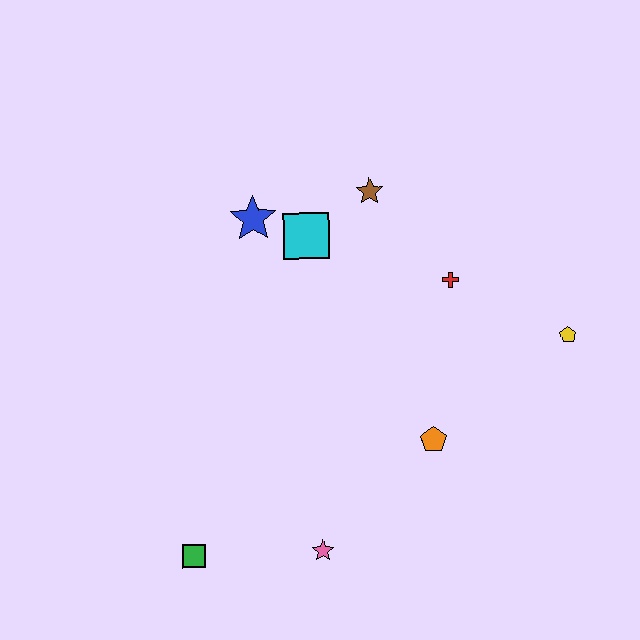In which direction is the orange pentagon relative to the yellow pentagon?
The orange pentagon is to the left of the yellow pentagon.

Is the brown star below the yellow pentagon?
No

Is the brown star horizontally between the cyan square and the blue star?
No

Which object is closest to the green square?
The pink star is closest to the green square.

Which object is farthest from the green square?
The yellow pentagon is farthest from the green square.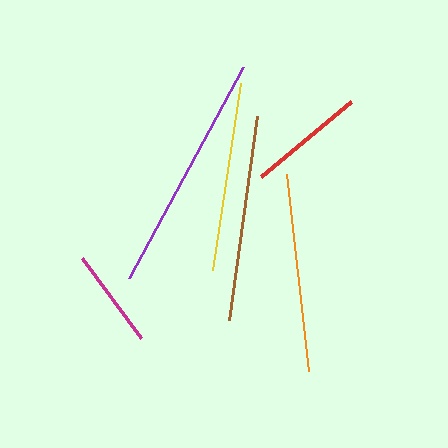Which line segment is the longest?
The purple line is the longest at approximately 239 pixels.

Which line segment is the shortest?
The magenta line is the shortest at approximately 99 pixels.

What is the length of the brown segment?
The brown segment is approximately 206 pixels long.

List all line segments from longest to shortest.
From longest to shortest: purple, brown, orange, yellow, red, magenta.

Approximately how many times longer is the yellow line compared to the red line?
The yellow line is approximately 1.6 times the length of the red line.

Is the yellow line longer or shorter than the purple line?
The purple line is longer than the yellow line.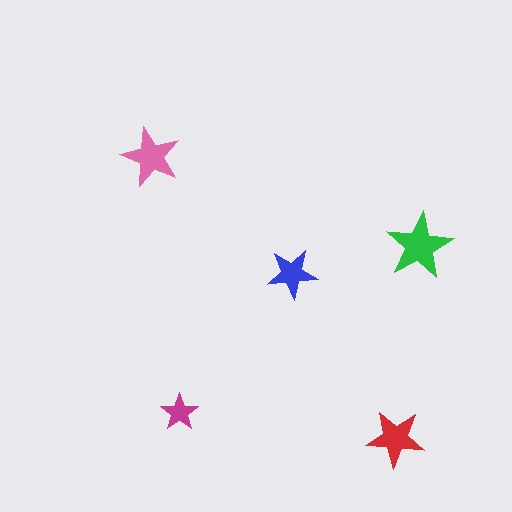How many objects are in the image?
There are 5 objects in the image.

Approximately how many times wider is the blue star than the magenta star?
About 1.5 times wider.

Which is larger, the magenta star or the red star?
The red one.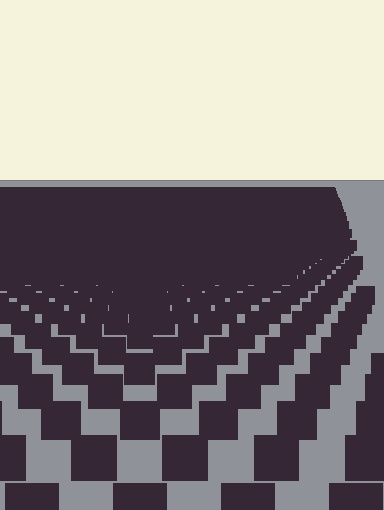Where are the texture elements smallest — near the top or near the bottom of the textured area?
Near the top.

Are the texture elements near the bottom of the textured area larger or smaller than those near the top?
Larger. Near the bottom, elements are closer to the viewer and appear at a bigger on-screen size.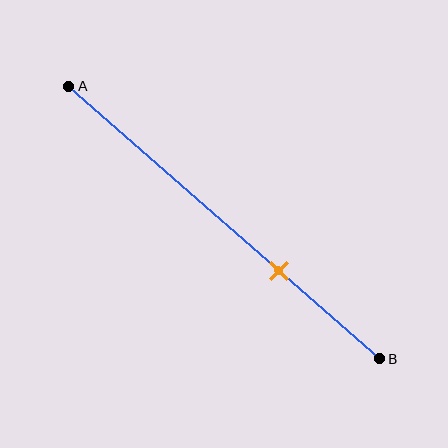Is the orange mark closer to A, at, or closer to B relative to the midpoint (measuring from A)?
The orange mark is closer to point B than the midpoint of segment AB.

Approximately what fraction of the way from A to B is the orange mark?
The orange mark is approximately 70% of the way from A to B.